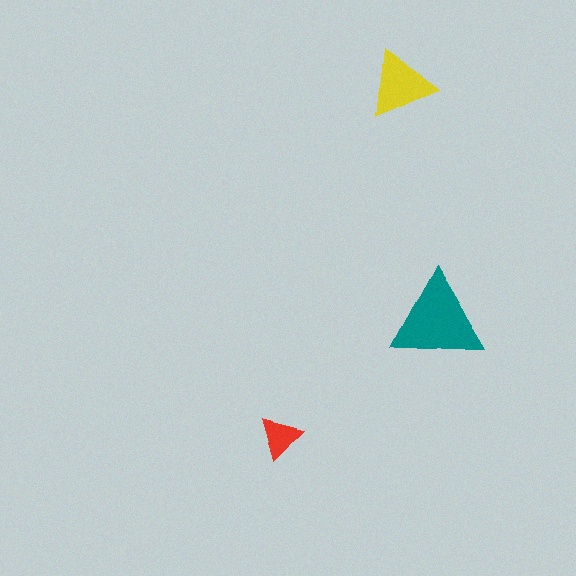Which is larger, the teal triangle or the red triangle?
The teal one.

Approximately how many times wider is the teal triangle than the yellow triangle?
About 1.5 times wider.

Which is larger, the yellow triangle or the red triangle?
The yellow one.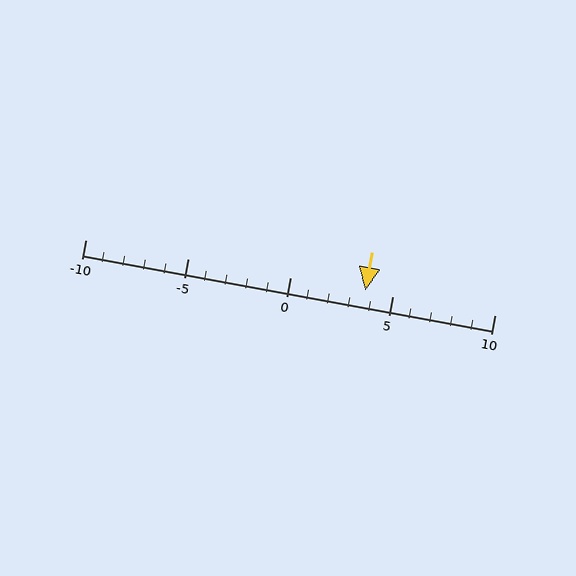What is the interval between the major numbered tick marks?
The major tick marks are spaced 5 units apart.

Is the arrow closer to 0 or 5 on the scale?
The arrow is closer to 5.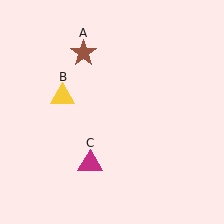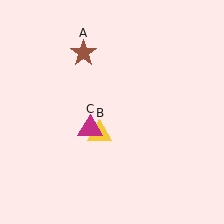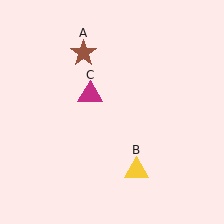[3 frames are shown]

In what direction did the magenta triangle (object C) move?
The magenta triangle (object C) moved up.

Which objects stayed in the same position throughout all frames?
Brown star (object A) remained stationary.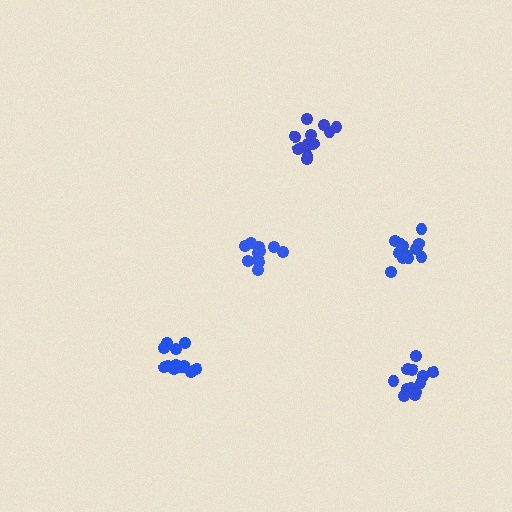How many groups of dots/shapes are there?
There are 5 groups.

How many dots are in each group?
Group 1: 14 dots, Group 2: 12 dots, Group 3: 11 dots, Group 4: 13 dots, Group 5: 13 dots (63 total).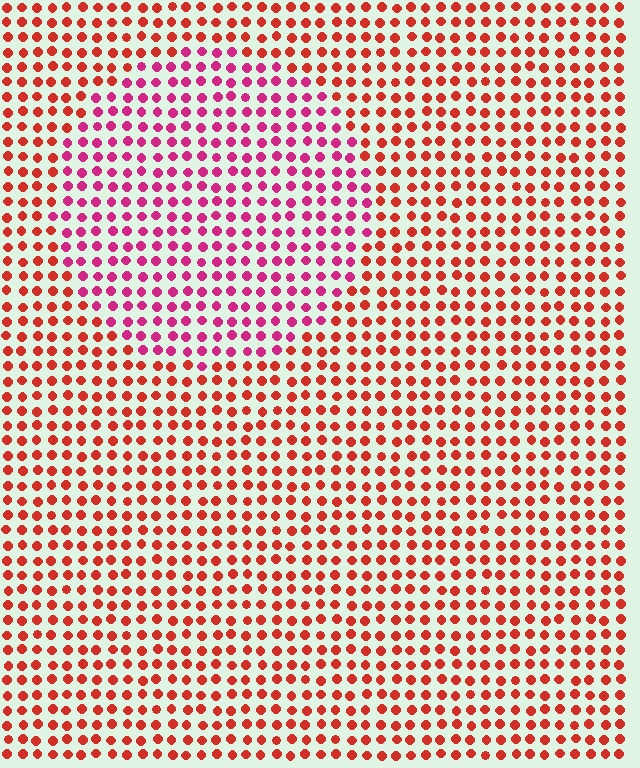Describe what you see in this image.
The image is filled with small red elements in a uniform arrangement. A circle-shaped region is visible where the elements are tinted to a slightly different hue, forming a subtle color boundary.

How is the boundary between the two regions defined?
The boundary is defined purely by a slight shift in hue (about 37 degrees). Spacing, size, and orientation are identical on both sides.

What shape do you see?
I see a circle.